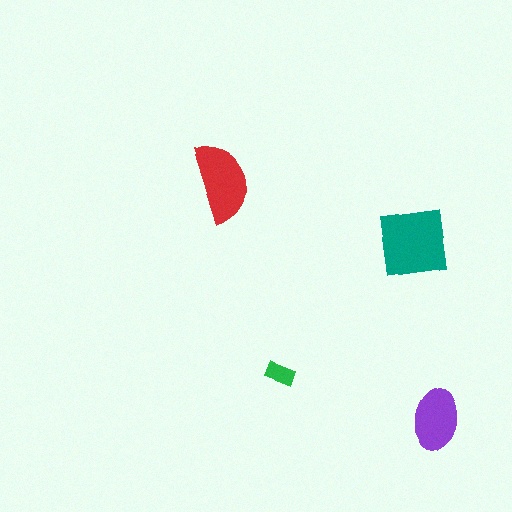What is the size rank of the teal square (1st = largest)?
1st.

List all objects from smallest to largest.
The green rectangle, the purple ellipse, the red semicircle, the teal square.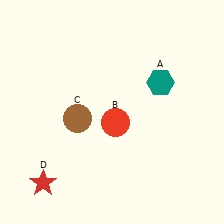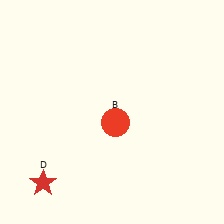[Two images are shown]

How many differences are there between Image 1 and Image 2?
There are 2 differences between the two images.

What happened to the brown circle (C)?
The brown circle (C) was removed in Image 2. It was in the bottom-left area of Image 1.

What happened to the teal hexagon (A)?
The teal hexagon (A) was removed in Image 2. It was in the top-right area of Image 1.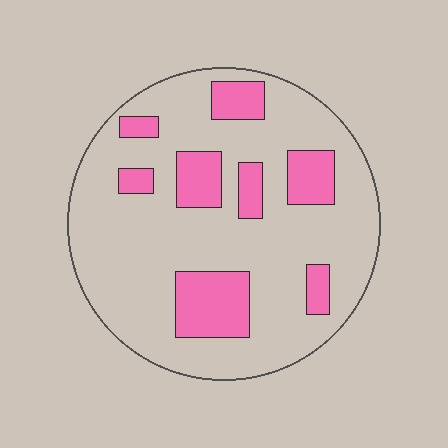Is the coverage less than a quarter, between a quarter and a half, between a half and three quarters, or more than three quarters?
Less than a quarter.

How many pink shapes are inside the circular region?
8.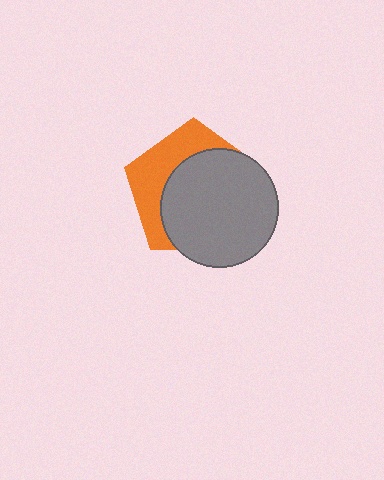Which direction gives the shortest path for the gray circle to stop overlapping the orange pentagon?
Moving toward the lower-right gives the shortest separation.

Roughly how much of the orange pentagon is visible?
A small part of it is visible (roughly 36%).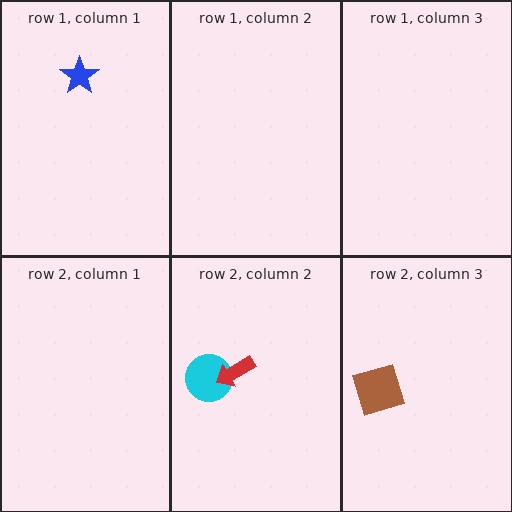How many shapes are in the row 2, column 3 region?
1.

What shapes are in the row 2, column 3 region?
The brown diamond.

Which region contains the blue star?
The row 1, column 1 region.